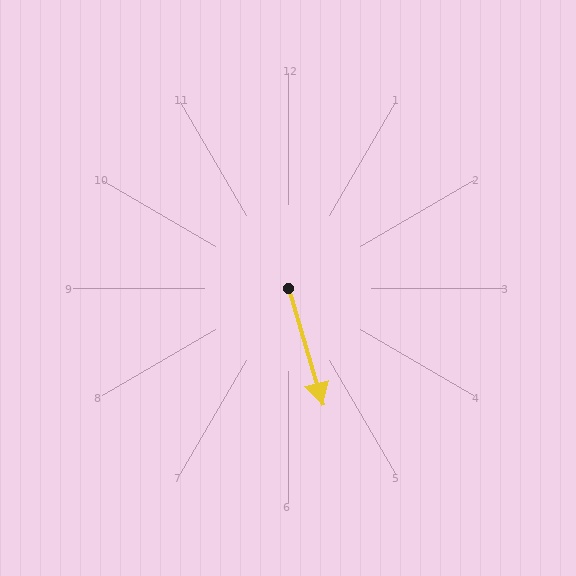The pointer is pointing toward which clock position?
Roughly 5 o'clock.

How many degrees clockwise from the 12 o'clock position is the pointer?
Approximately 163 degrees.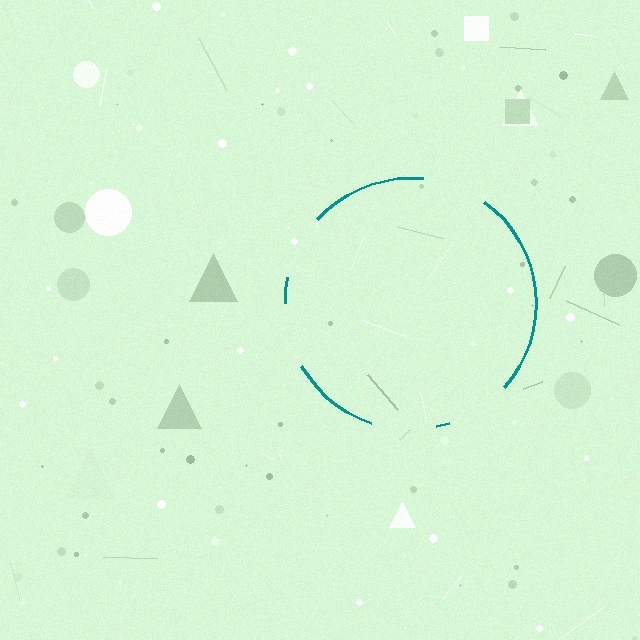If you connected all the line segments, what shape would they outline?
They would outline a circle.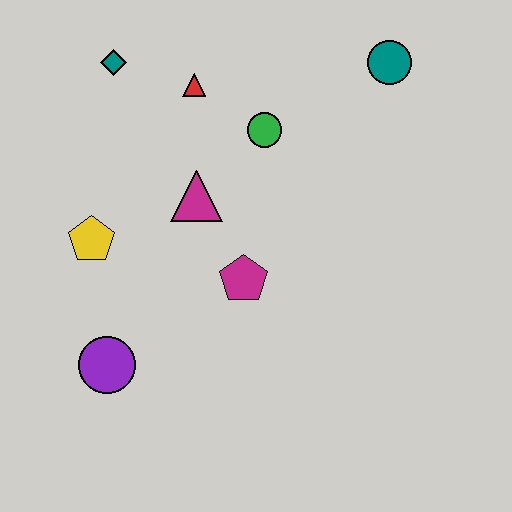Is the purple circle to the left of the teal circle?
Yes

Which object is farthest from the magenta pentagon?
The teal circle is farthest from the magenta pentagon.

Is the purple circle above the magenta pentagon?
No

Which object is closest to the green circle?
The red triangle is closest to the green circle.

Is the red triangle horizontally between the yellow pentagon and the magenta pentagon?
Yes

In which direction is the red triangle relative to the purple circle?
The red triangle is above the purple circle.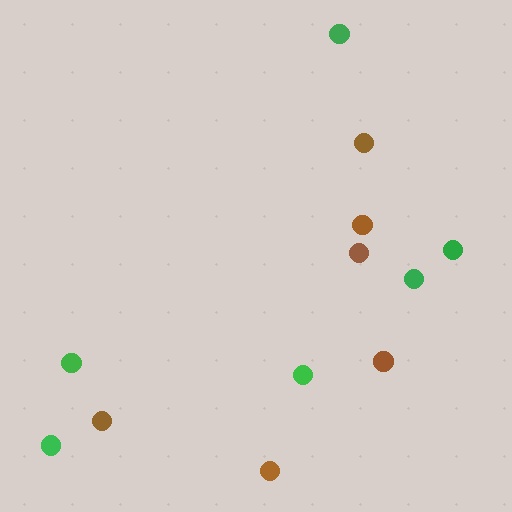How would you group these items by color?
There are 2 groups: one group of brown circles (6) and one group of green circles (6).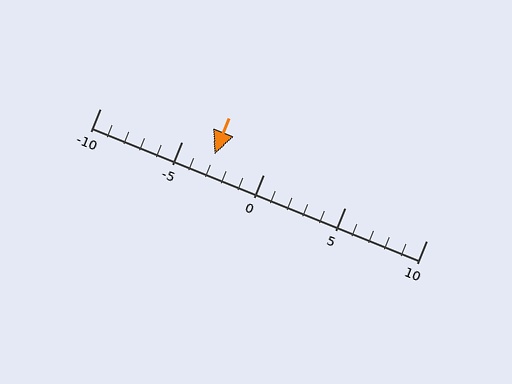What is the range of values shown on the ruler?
The ruler shows values from -10 to 10.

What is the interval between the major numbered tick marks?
The major tick marks are spaced 5 units apart.